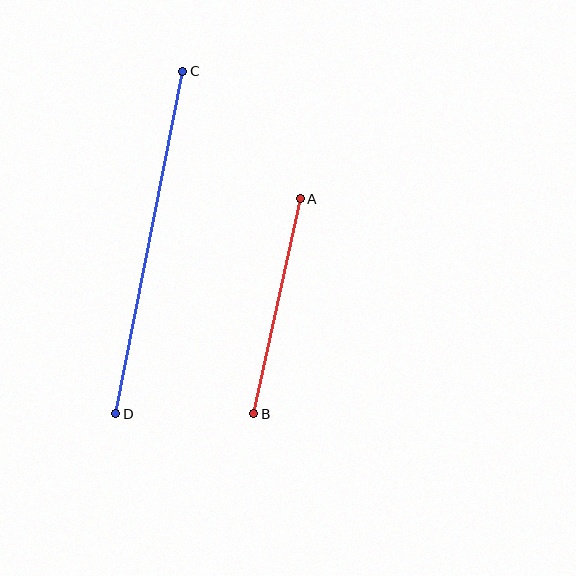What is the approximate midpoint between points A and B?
The midpoint is at approximately (277, 306) pixels.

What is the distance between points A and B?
The distance is approximately 220 pixels.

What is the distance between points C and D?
The distance is approximately 349 pixels.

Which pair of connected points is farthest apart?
Points C and D are farthest apart.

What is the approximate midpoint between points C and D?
The midpoint is at approximately (149, 242) pixels.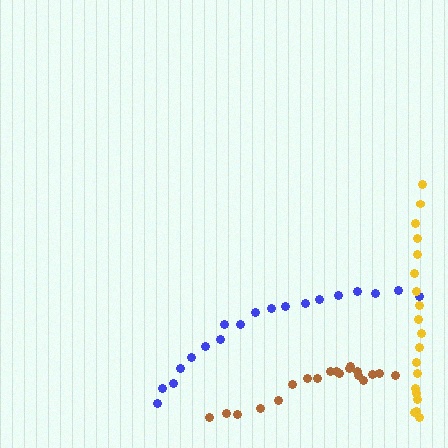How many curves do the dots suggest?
There are 3 distinct paths.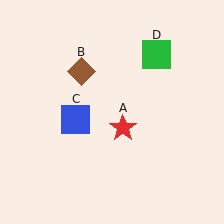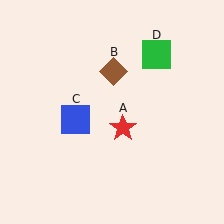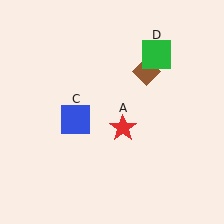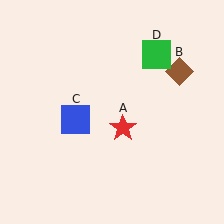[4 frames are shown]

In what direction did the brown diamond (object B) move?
The brown diamond (object B) moved right.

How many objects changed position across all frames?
1 object changed position: brown diamond (object B).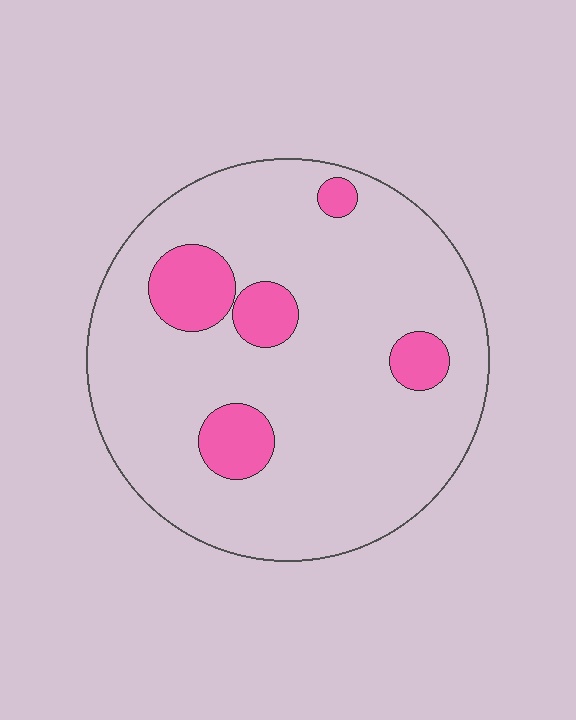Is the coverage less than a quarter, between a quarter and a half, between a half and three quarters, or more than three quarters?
Less than a quarter.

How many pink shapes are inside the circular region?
5.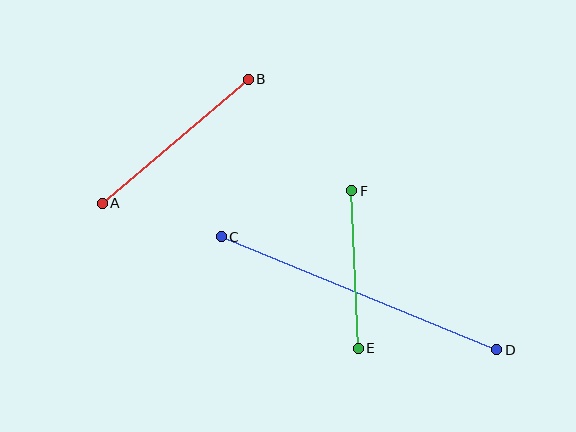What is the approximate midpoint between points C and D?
The midpoint is at approximately (359, 293) pixels.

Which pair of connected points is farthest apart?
Points C and D are farthest apart.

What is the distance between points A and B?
The distance is approximately 192 pixels.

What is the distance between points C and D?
The distance is approximately 298 pixels.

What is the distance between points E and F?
The distance is approximately 157 pixels.